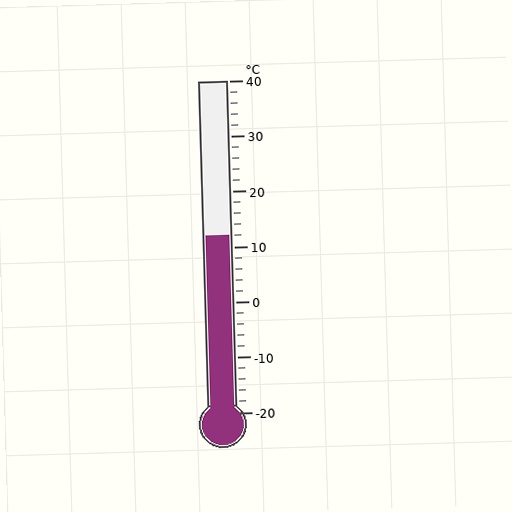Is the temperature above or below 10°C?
The temperature is above 10°C.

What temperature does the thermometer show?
The thermometer shows approximately 12°C.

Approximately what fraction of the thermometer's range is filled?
The thermometer is filled to approximately 55% of its range.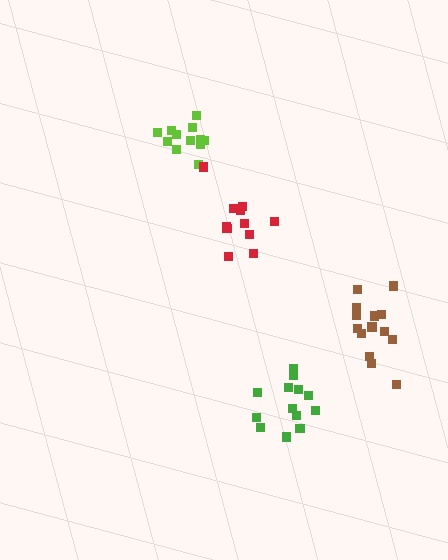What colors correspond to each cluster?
The clusters are colored: lime, red, green, brown.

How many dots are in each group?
Group 1: 12 dots, Group 2: 11 dots, Group 3: 13 dots, Group 4: 14 dots (50 total).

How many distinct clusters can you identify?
There are 4 distinct clusters.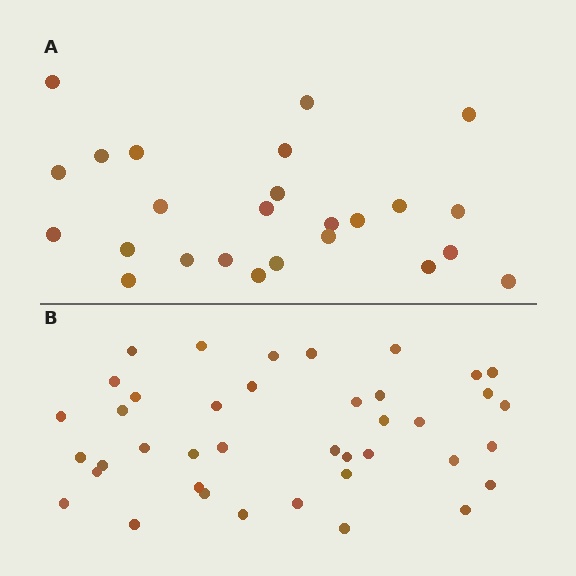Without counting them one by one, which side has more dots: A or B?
Region B (the bottom region) has more dots.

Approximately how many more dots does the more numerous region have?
Region B has approximately 15 more dots than region A.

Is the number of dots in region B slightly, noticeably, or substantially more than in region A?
Region B has substantially more. The ratio is roughly 1.6 to 1.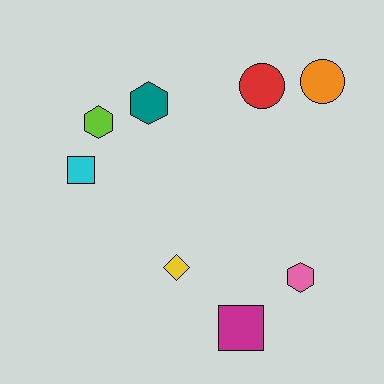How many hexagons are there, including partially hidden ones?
There are 3 hexagons.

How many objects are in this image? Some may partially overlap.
There are 8 objects.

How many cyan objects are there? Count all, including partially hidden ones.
There is 1 cyan object.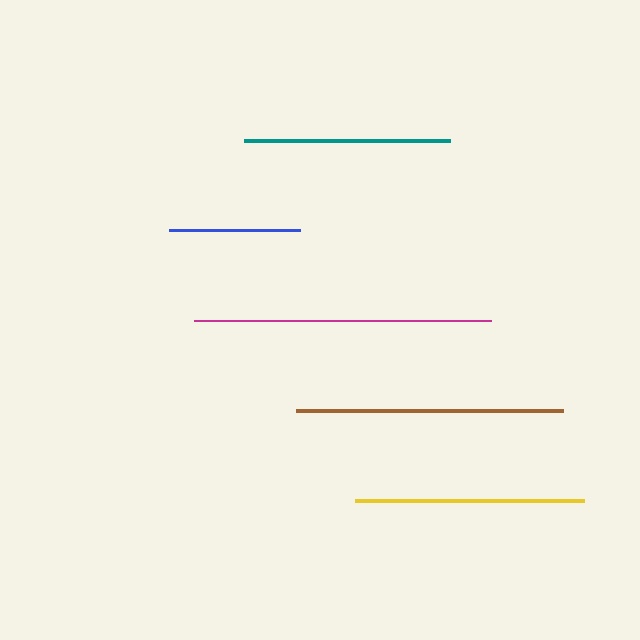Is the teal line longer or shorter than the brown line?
The brown line is longer than the teal line.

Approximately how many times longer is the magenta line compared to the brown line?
The magenta line is approximately 1.1 times the length of the brown line.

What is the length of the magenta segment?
The magenta segment is approximately 297 pixels long.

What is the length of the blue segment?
The blue segment is approximately 131 pixels long.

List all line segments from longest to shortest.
From longest to shortest: magenta, brown, yellow, teal, blue.